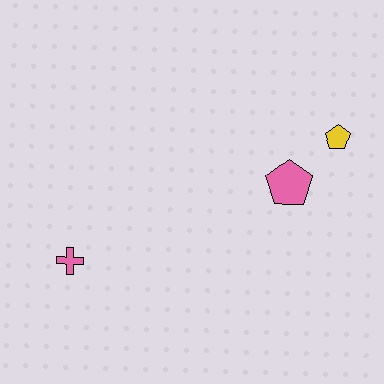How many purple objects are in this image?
There are no purple objects.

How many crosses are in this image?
There is 1 cross.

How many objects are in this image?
There are 3 objects.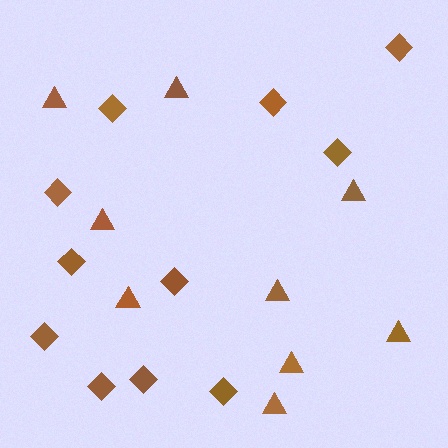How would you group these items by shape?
There are 2 groups: one group of triangles (9) and one group of diamonds (11).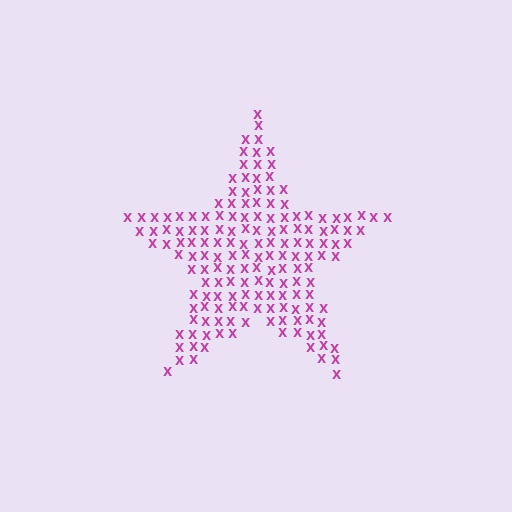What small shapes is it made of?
It is made of small letter X's.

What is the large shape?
The large shape is a star.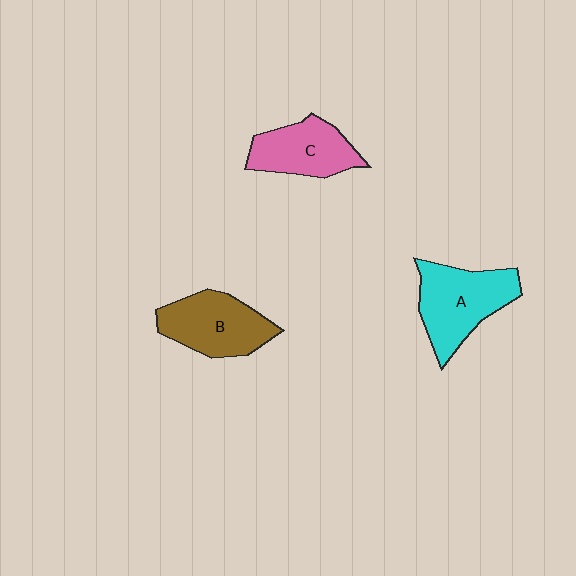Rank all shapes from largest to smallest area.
From largest to smallest: A (cyan), B (brown), C (pink).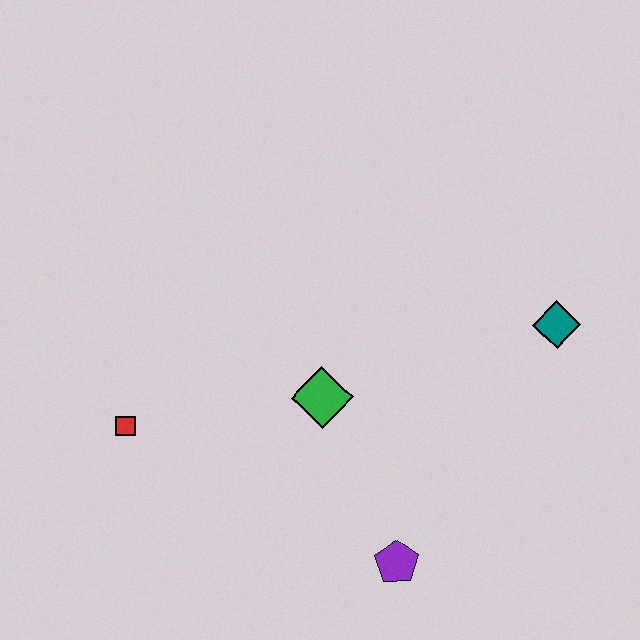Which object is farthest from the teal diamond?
The red square is farthest from the teal diamond.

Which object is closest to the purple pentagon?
The green diamond is closest to the purple pentagon.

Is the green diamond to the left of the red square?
No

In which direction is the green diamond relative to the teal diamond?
The green diamond is to the left of the teal diamond.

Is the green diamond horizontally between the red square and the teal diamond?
Yes